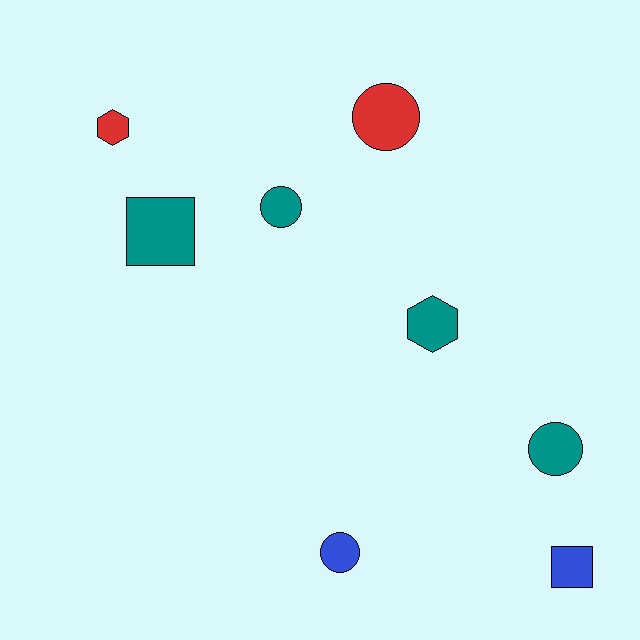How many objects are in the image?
There are 8 objects.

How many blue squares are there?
There is 1 blue square.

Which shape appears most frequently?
Circle, with 4 objects.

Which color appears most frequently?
Teal, with 4 objects.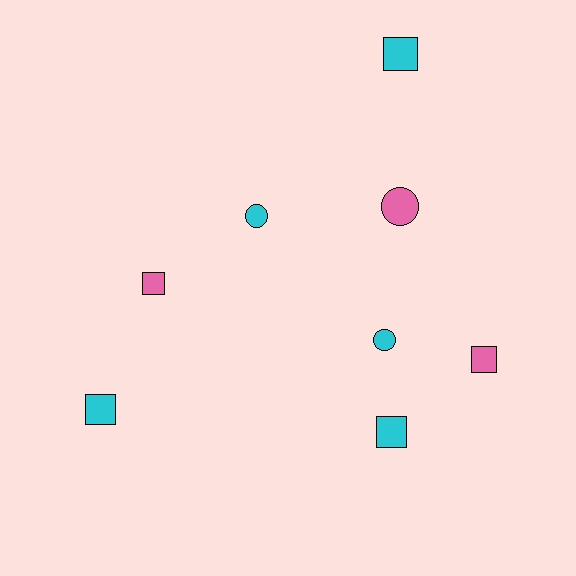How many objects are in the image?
There are 8 objects.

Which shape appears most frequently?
Square, with 5 objects.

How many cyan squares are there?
There are 3 cyan squares.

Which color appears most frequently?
Cyan, with 5 objects.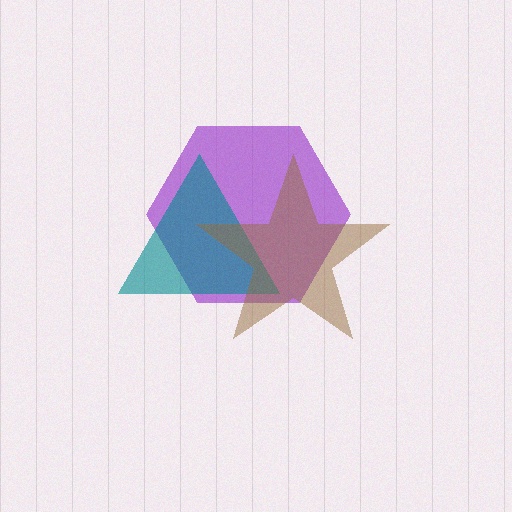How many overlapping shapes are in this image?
There are 3 overlapping shapes in the image.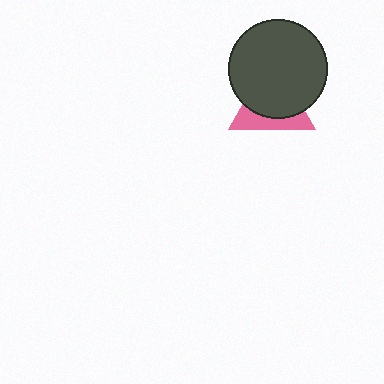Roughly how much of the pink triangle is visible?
A small part of it is visible (roughly 35%).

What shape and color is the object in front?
The object in front is a dark gray circle.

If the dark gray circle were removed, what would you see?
You would see the complete pink triangle.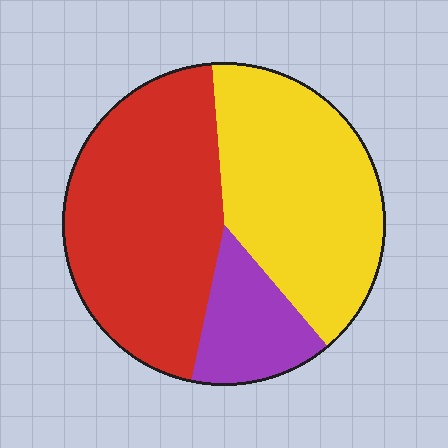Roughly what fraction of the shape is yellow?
Yellow takes up about two fifths (2/5) of the shape.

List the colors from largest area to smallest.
From largest to smallest: red, yellow, purple.